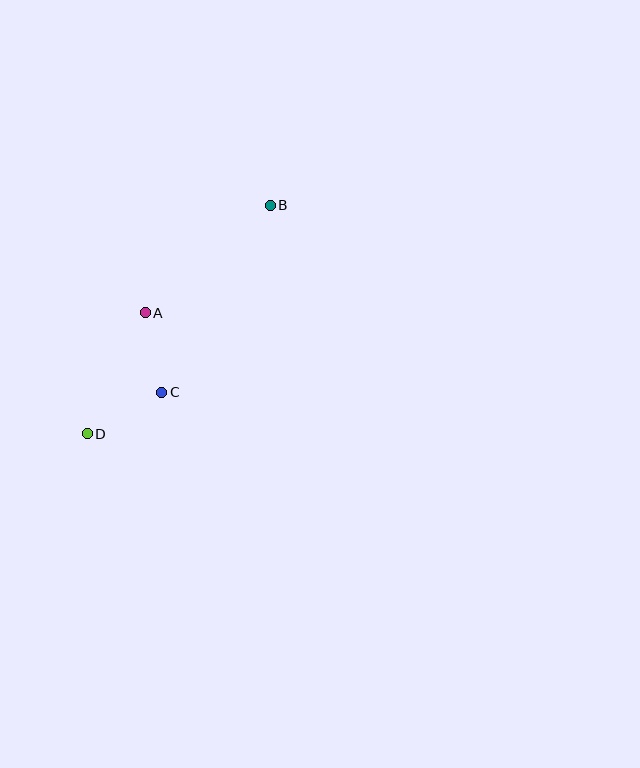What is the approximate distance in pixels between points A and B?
The distance between A and B is approximately 165 pixels.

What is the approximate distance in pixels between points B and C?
The distance between B and C is approximately 216 pixels.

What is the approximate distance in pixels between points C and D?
The distance between C and D is approximately 85 pixels.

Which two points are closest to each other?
Points A and C are closest to each other.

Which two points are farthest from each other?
Points B and D are farthest from each other.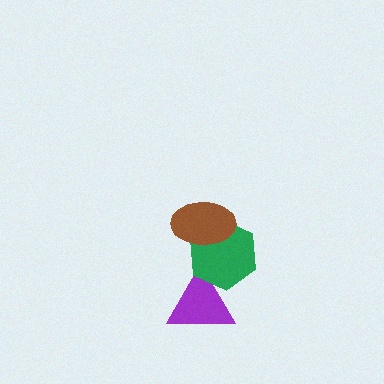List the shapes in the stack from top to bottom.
From top to bottom: the brown ellipse, the green hexagon, the purple triangle.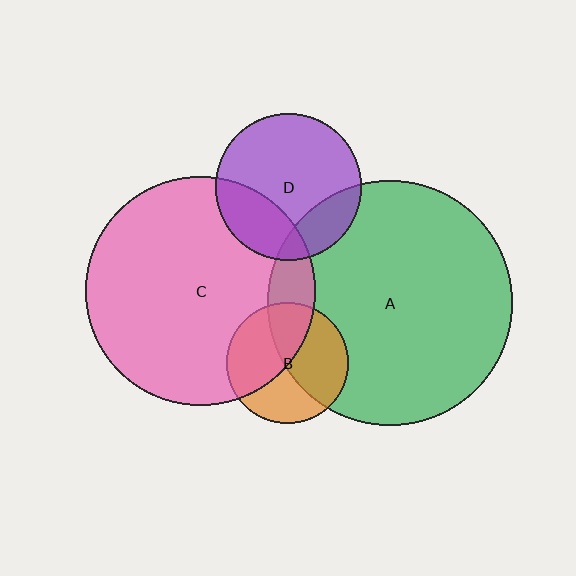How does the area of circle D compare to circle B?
Approximately 1.5 times.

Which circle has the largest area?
Circle A (green).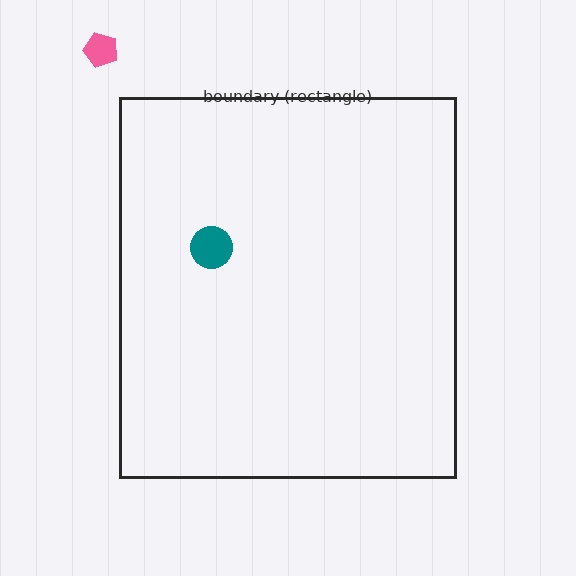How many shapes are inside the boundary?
1 inside, 1 outside.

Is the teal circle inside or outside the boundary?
Inside.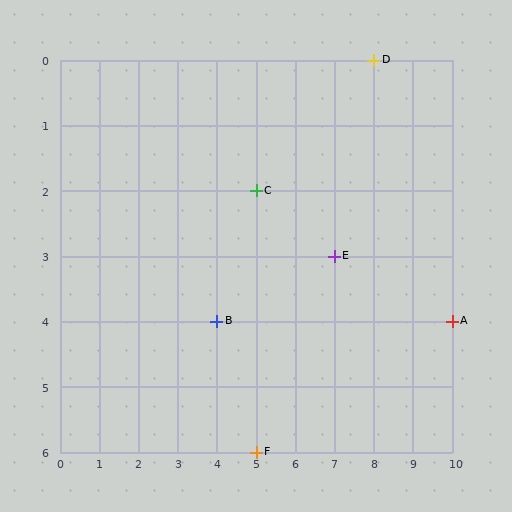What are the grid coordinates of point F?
Point F is at grid coordinates (5, 6).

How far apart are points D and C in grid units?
Points D and C are 3 columns and 2 rows apart (about 3.6 grid units diagonally).